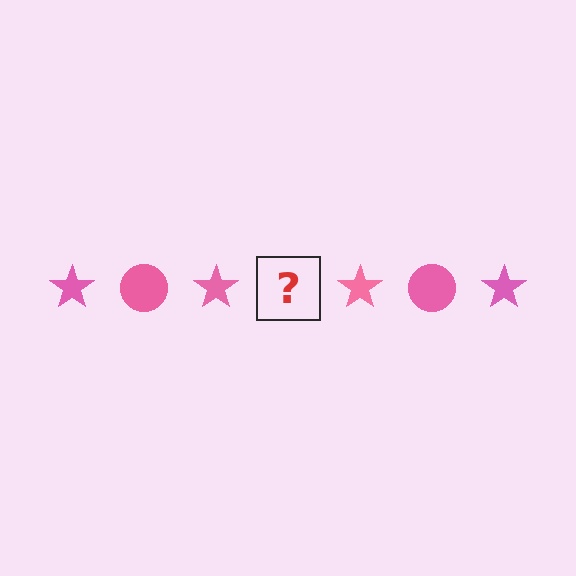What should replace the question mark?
The question mark should be replaced with a pink circle.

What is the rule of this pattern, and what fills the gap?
The rule is that the pattern cycles through star, circle shapes in pink. The gap should be filled with a pink circle.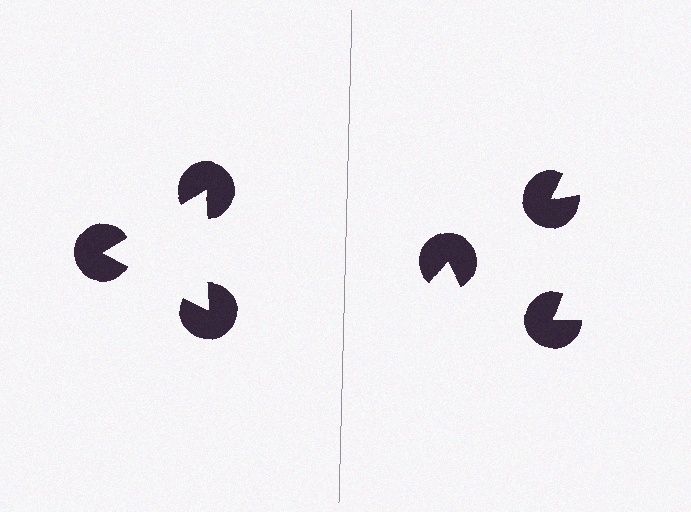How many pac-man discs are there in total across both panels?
6 — 3 on each side.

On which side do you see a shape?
An illusory triangle appears on the left side. On the right side the wedge cuts are rotated, so no coherent shape forms.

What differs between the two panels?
The pac-man discs are positioned identically on both sides; only the wedge orientations differ. On the left they align to a triangle; on the right they are misaligned.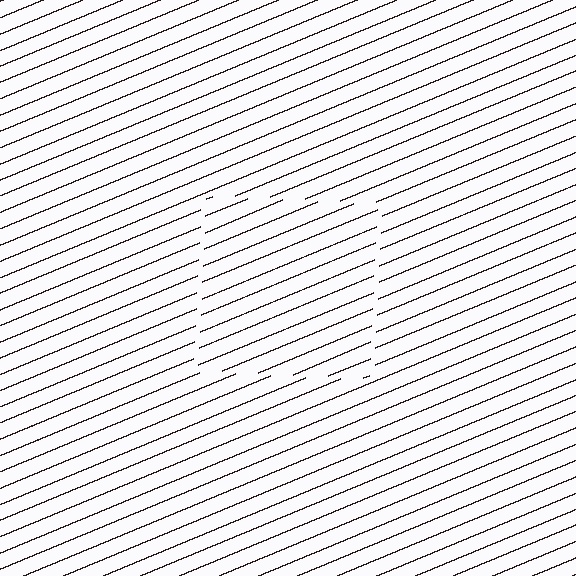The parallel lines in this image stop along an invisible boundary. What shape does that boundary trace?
An illusory square. The interior of the shape contains the same grating, shifted by half a period — the contour is defined by the phase discontinuity where line-ends from the inner and outer gratings abut.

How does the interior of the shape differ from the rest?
The interior of the shape contains the same grating, shifted by half a period — the contour is defined by the phase discontinuity where line-ends from the inner and outer gratings abut.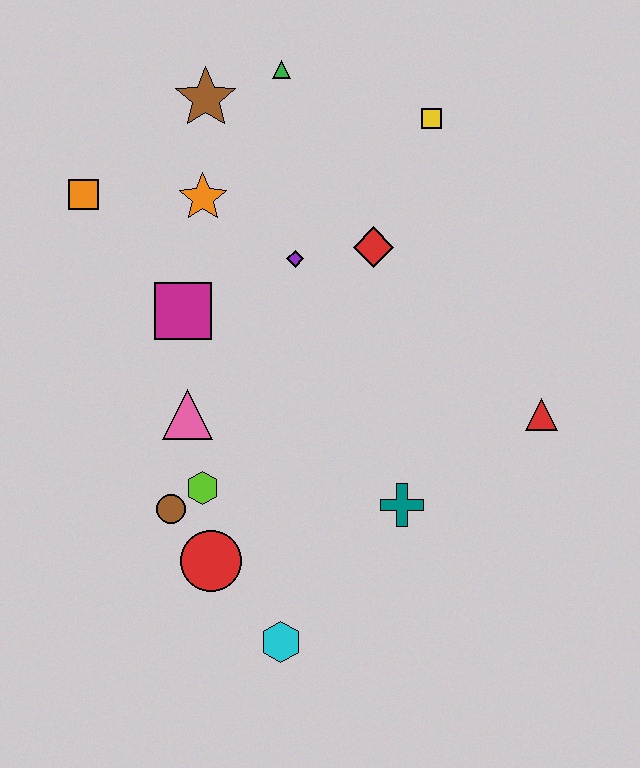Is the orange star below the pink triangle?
No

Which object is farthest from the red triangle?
The orange square is farthest from the red triangle.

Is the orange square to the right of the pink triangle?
No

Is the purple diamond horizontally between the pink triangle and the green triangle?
No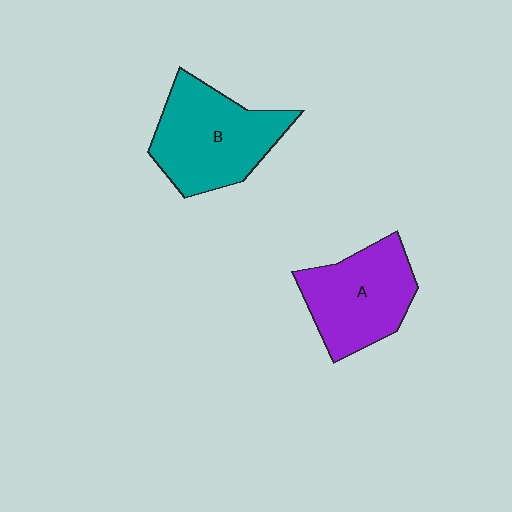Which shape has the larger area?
Shape B (teal).